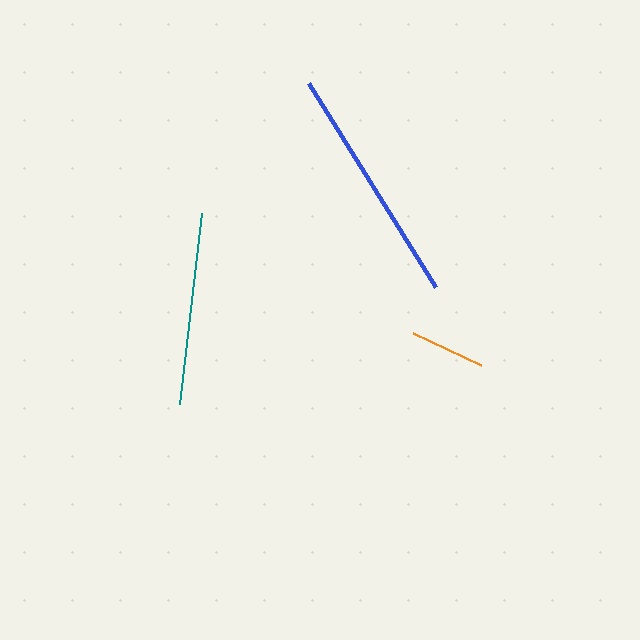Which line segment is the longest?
The blue line is the longest at approximately 240 pixels.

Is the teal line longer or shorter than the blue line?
The blue line is longer than the teal line.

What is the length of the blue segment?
The blue segment is approximately 240 pixels long.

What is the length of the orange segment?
The orange segment is approximately 75 pixels long.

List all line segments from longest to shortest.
From longest to shortest: blue, teal, orange.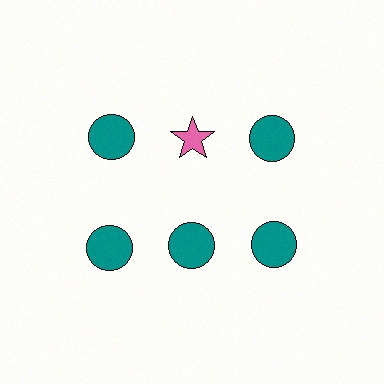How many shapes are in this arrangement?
There are 6 shapes arranged in a grid pattern.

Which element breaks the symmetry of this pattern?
The pink star in the top row, second from left column breaks the symmetry. All other shapes are teal circles.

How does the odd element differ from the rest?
It differs in both color (pink instead of teal) and shape (star instead of circle).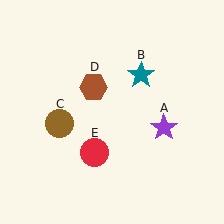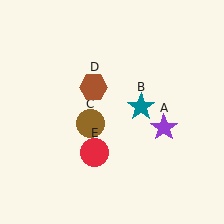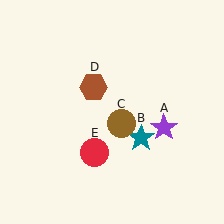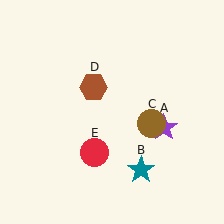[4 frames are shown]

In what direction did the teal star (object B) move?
The teal star (object B) moved down.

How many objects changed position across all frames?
2 objects changed position: teal star (object B), brown circle (object C).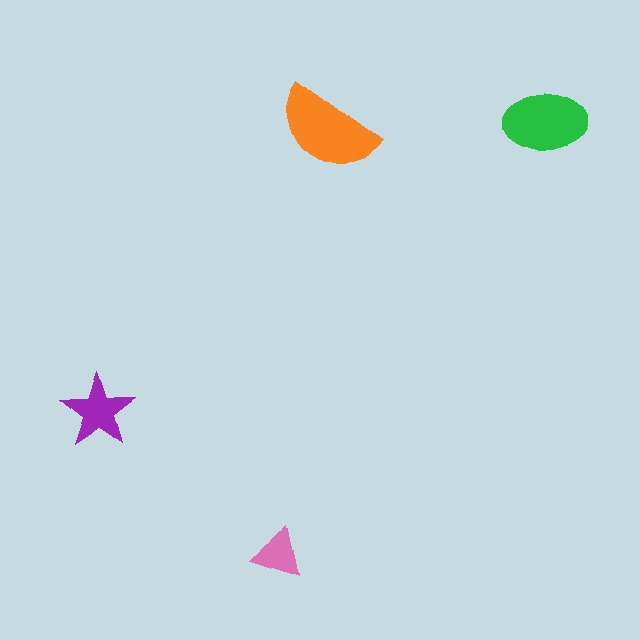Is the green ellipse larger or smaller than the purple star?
Larger.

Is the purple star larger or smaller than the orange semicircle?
Smaller.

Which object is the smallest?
The pink triangle.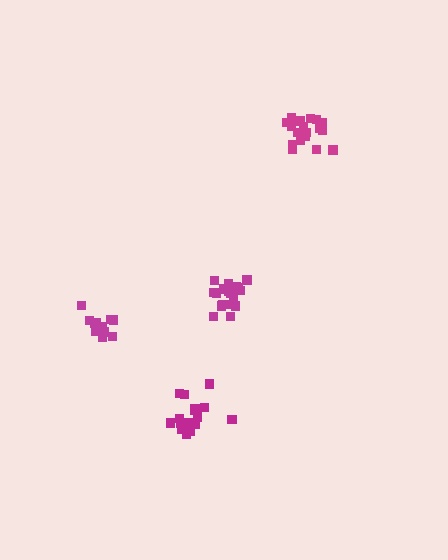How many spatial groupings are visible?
There are 4 spatial groupings.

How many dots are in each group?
Group 1: 17 dots, Group 2: 18 dots, Group 3: 12 dots, Group 4: 18 dots (65 total).